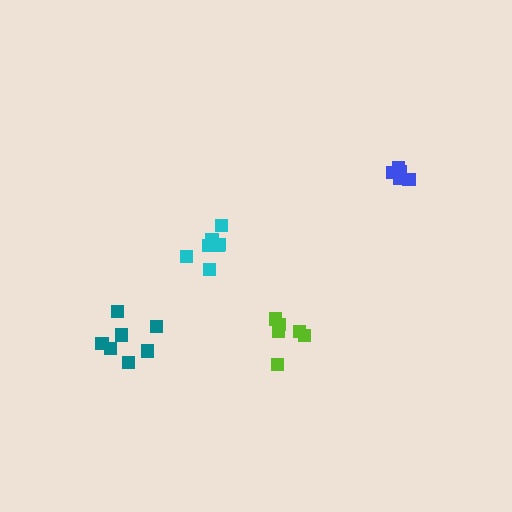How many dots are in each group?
Group 1: 5 dots, Group 2: 6 dots, Group 3: 7 dots, Group 4: 7 dots (25 total).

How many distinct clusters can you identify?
There are 4 distinct clusters.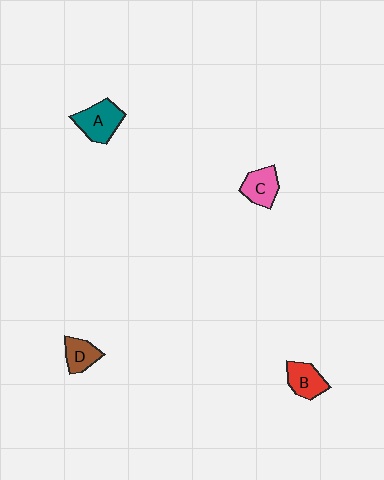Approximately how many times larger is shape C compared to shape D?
Approximately 1.2 times.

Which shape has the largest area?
Shape A (teal).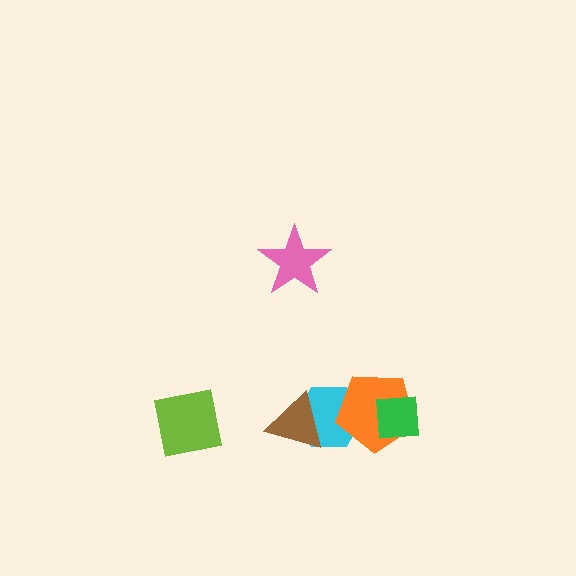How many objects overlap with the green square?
1 object overlaps with the green square.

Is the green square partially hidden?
No, no other shape covers it.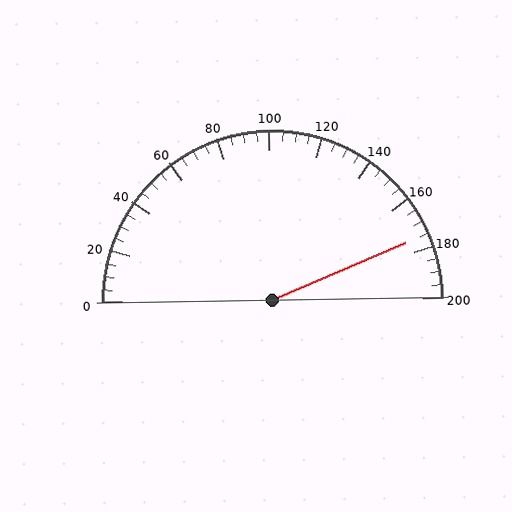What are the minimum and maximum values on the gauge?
The gauge ranges from 0 to 200.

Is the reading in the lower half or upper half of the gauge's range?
The reading is in the upper half of the range (0 to 200).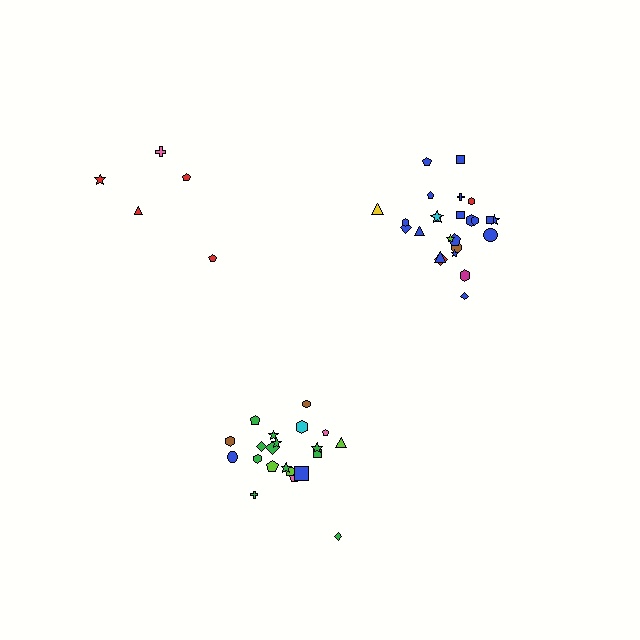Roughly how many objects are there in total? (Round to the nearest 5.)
Roughly 50 objects in total.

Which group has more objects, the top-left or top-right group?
The top-right group.